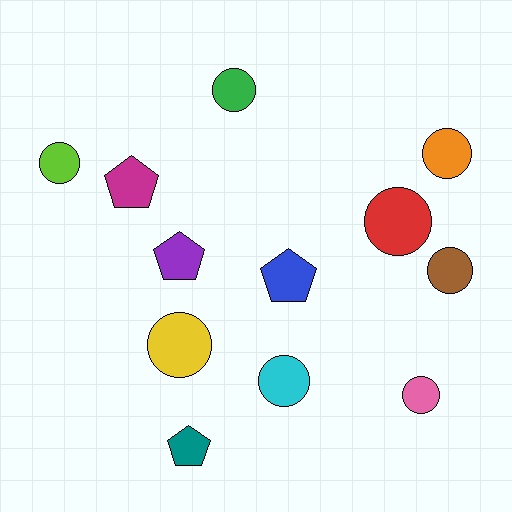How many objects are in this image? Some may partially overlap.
There are 12 objects.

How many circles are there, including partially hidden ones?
There are 8 circles.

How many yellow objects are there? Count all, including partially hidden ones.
There is 1 yellow object.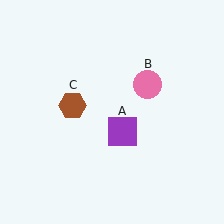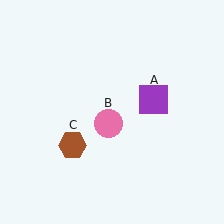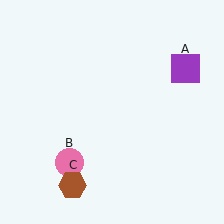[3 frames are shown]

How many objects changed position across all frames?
3 objects changed position: purple square (object A), pink circle (object B), brown hexagon (object C).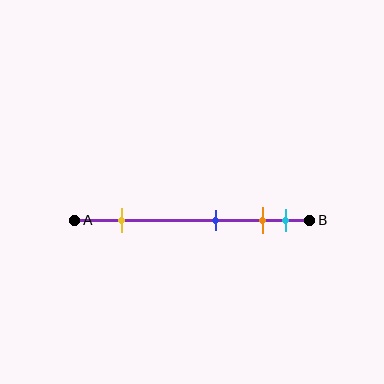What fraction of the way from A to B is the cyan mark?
The cyan mark is approximately 90% (0.9) of the way from A to B.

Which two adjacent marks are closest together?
The orange and cyan marks are the closest adjacent pair.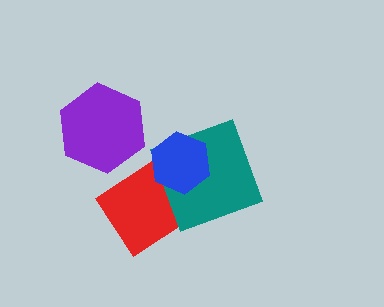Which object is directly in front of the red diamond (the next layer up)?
The teal square is directly in front of the red diamond.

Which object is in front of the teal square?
The blue hexagon is in front of the teal square.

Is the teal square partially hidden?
Yes, it is partially covered by another shape.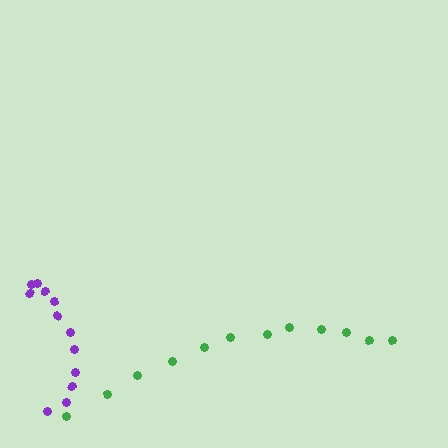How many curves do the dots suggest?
There are 2 distinct paths.